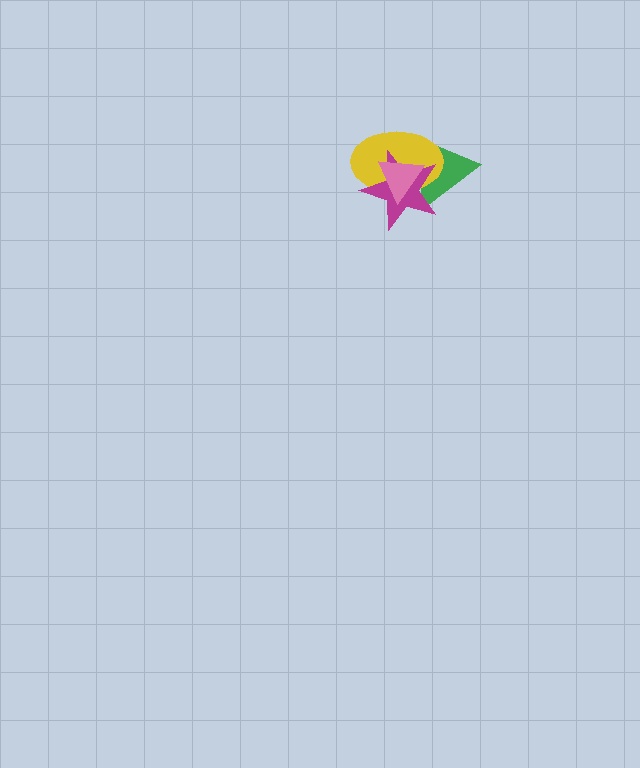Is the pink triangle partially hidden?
No, no other shape covers it.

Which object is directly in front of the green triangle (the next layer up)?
The yellow ellipse is directly in front of the green triangle.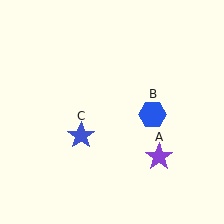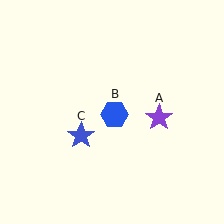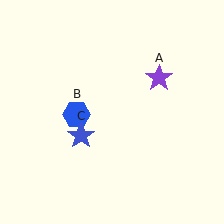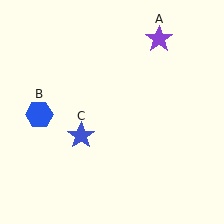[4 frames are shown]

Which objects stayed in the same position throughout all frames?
Blue star (object C) remained stationary.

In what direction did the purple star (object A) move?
The purple star (object A) moved up.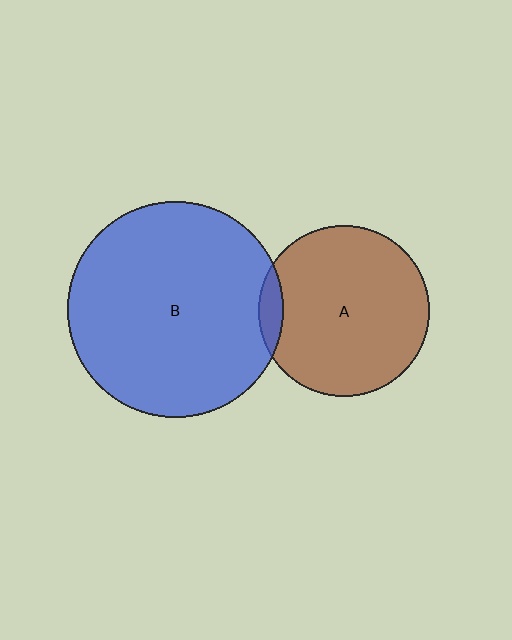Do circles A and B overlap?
Yes.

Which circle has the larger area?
Circle B (blue).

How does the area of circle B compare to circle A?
Approximately 1.6 times.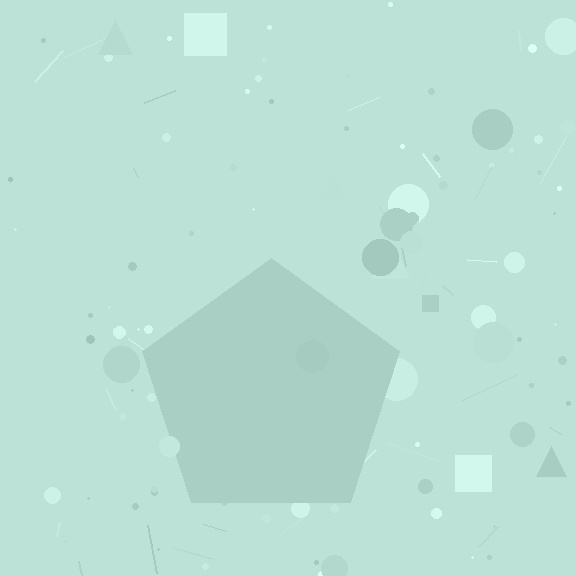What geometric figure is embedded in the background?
A pentagon is embedded in the background.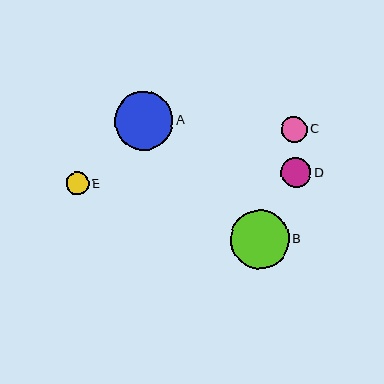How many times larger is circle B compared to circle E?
Circle B is approximately 2.6 times the size of circle E.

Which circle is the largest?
Circle B is the largest with a size of approximately 59 pixels.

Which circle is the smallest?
Circle E is the smallest with a size of approximately 23 pixels.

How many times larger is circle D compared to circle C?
Circle D is approximately 1.2 times the size of circle C.